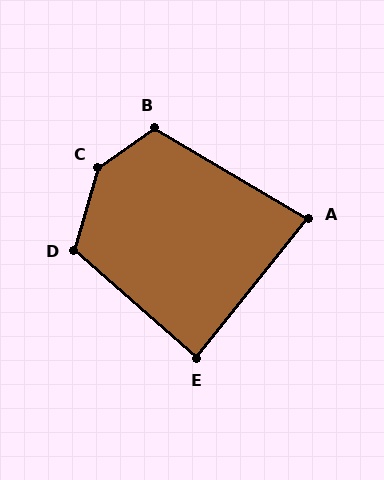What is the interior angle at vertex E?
Approximately 87 degrees (approximately right).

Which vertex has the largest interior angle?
C, at approximately 142 degrees.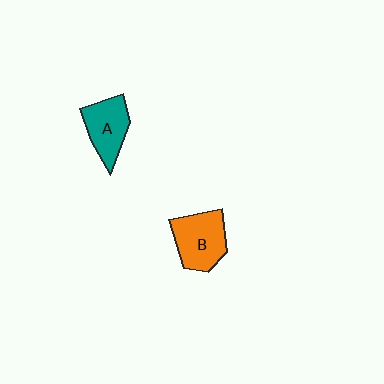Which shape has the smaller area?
Shape A (teal).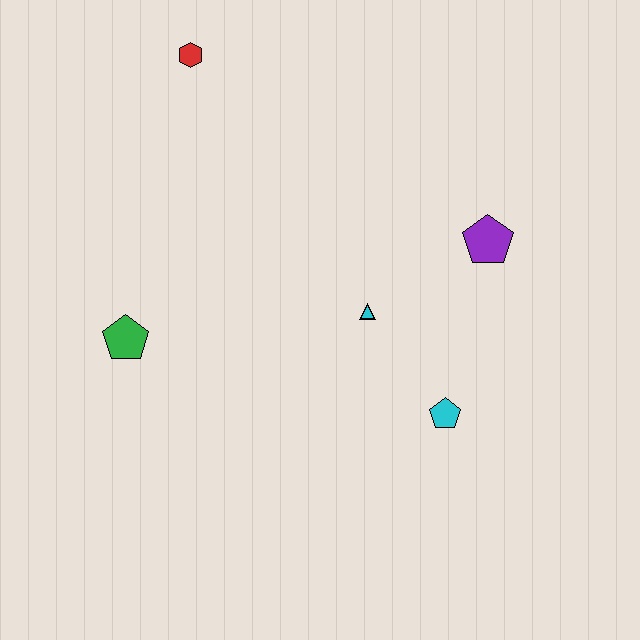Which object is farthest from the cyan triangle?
The red hexagon is farthest from the cyan triangle.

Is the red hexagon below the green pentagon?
No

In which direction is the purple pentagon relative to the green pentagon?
The purple pentagon is to the right of the green pentagon.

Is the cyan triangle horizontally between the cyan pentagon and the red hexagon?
Yes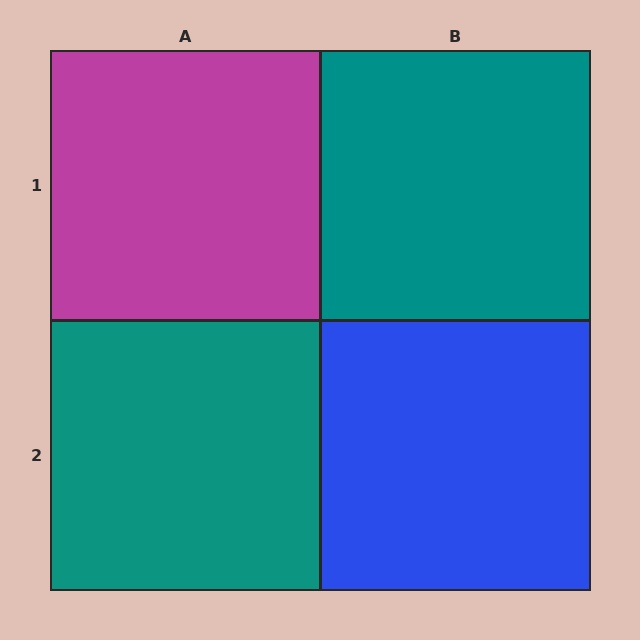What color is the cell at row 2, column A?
Teal.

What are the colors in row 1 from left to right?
Magenta, teal.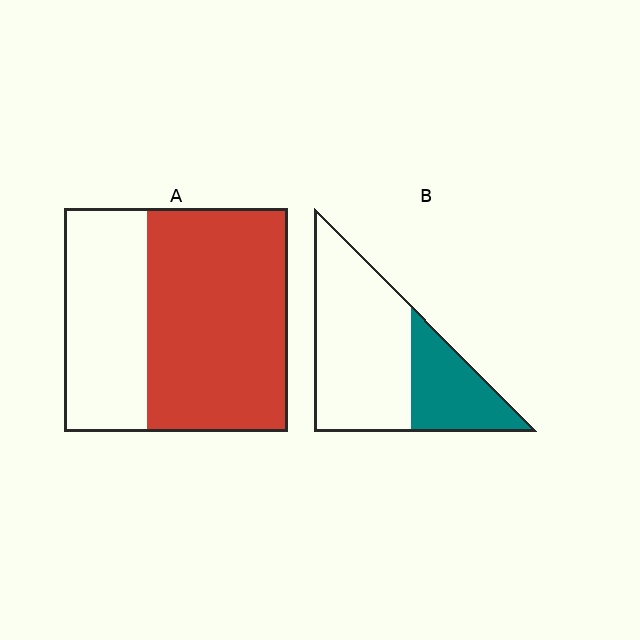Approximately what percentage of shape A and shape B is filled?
A is approximately 65% and B is approximately 30%.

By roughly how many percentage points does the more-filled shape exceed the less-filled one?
By roughly 30 percentage points (A over B).